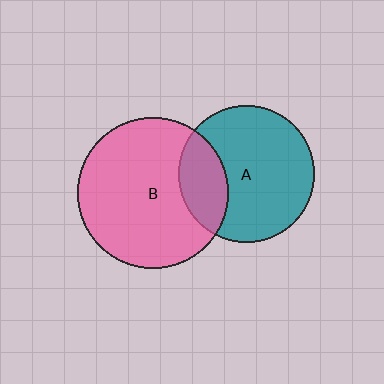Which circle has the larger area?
Circle B (pink).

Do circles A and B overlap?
Yes.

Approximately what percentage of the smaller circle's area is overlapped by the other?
Approximately 25%.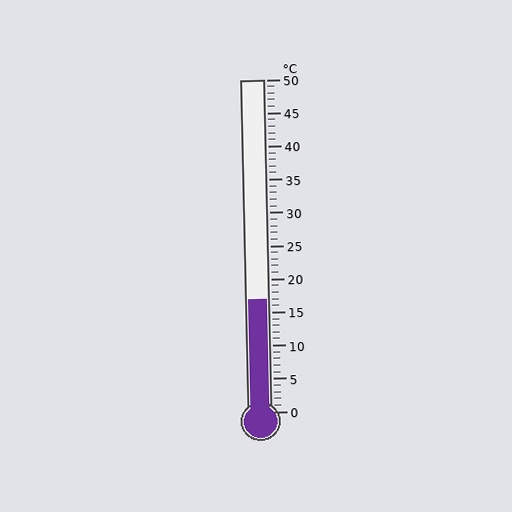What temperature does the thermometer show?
The thermometer shows approximately 17°C.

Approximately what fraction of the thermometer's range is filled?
The thermometer is filled to approximately 35% of its range.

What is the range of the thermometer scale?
The thermometer scale ranges from 0°C to 50°C.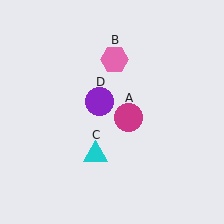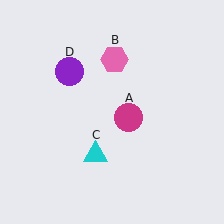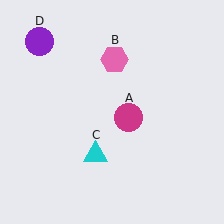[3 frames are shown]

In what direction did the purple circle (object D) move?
The purple circle (object D) moved up and to the left.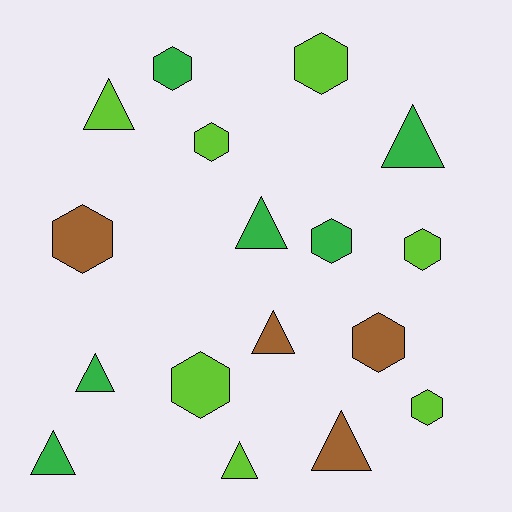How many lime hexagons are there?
There are 5 lime hexagons.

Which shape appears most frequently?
Hexagon, with 9 objects.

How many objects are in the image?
There are 17 objects.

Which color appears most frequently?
Lime, with 7 objects.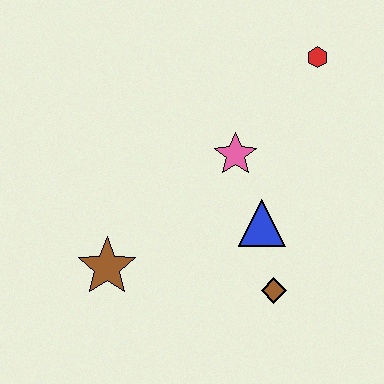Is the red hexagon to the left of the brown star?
No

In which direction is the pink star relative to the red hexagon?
The pink star is below the red hexagon.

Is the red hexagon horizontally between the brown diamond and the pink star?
No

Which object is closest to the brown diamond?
The blue triangle is closest to the brown diamond.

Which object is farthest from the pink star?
The brown star is farthest from the pink star.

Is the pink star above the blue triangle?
Yes